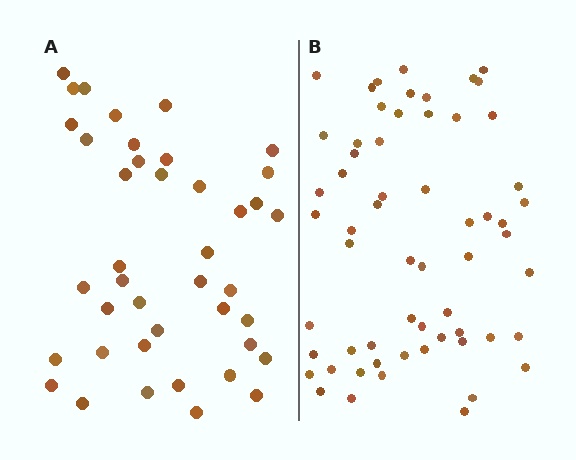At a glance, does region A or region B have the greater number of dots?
Region B (the right region) has more dots.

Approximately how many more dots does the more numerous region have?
Region B has approximately 20 more dots than region A.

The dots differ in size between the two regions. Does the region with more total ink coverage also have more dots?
No. Region A has more total ink coverage because its dots are larger, but region B actually contains more individual dots. Total area can be misleading — the number of items is what matters here.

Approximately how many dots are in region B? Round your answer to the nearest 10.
About 60 dots.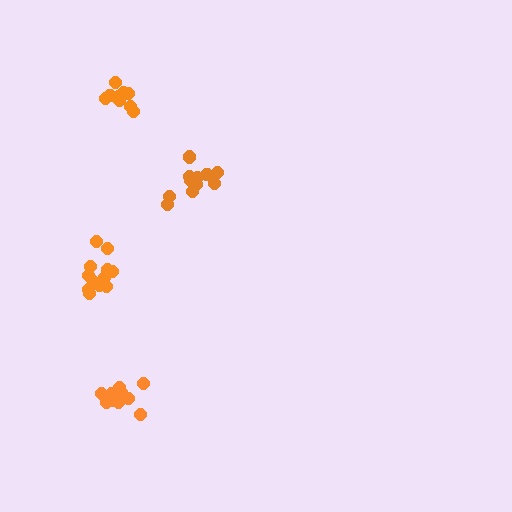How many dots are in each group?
Group 1: 9 dots, Group 2: 11 dots, Group 3: 12 dots, Group 4: 11 dots (43 total).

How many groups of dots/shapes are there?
There are 4 groups.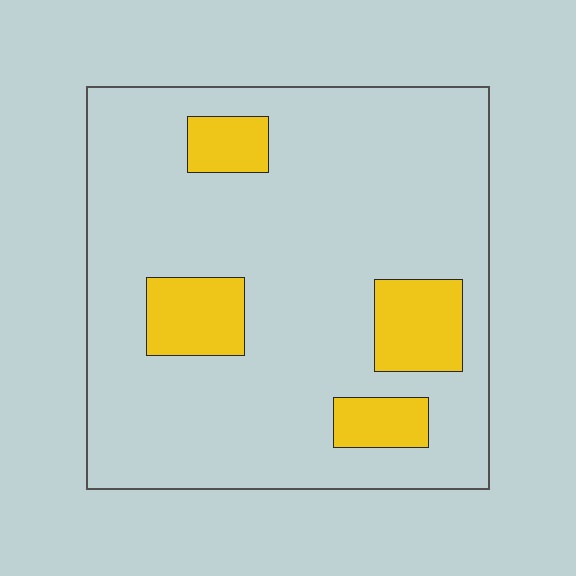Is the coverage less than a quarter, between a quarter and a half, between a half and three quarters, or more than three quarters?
Less than a quarter.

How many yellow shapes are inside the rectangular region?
4.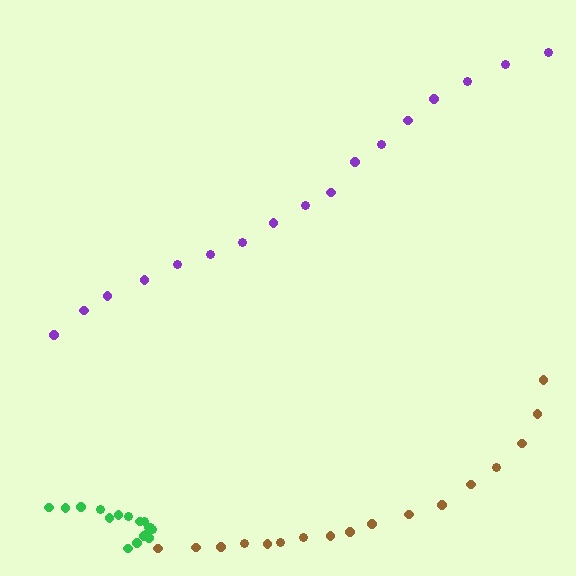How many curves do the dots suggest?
There are 3 distinct paths.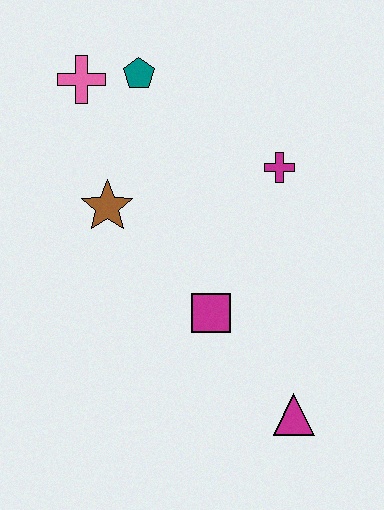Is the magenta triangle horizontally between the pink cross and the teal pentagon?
No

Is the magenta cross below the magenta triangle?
No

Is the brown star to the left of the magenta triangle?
Yes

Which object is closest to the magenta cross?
The magenta square is closest to the magenta cross.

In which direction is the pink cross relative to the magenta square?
The pink cross is above the magenta square.